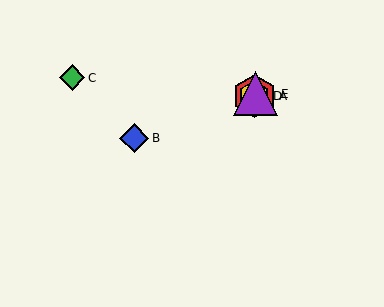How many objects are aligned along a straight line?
3 objects (A, D, E) are aligned along a straight line.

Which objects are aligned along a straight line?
Objects A, D, E are aligned along a straight line.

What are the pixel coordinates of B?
Object B is at (134, 138).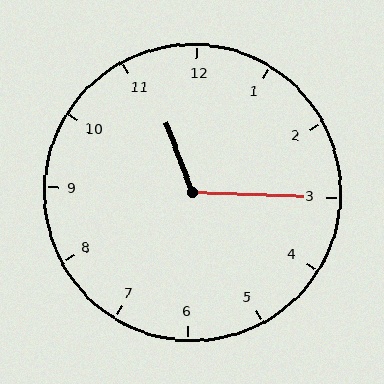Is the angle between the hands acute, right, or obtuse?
It is obtuse.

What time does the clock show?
11:15.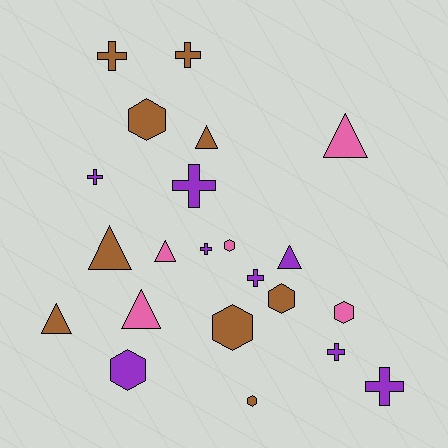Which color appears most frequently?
Brown, with 9 objects.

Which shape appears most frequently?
Cross, with 8 objects.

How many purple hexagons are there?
There is 1 purple hexagon.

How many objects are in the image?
There are 22 objects.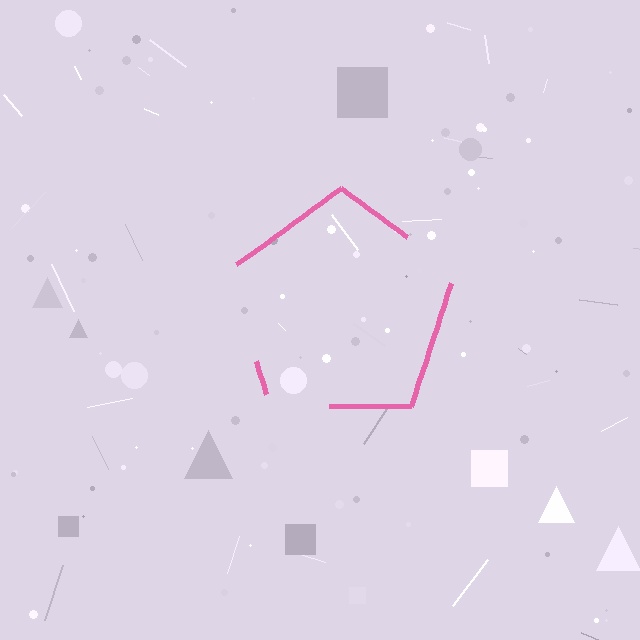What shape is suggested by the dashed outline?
The dashed outline suggests a pentagon.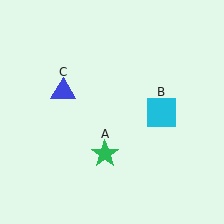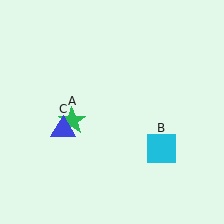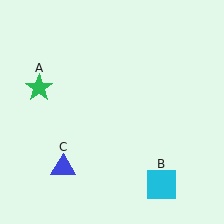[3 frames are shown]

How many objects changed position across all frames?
3 objects changed position: green star (object A), cyan square (object B), blue triangle (object C).